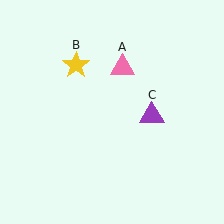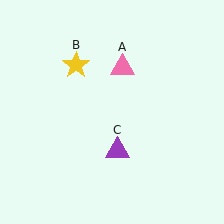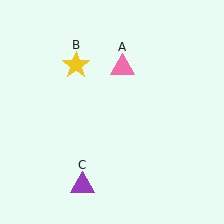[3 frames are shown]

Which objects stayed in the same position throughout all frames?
Pink triangle (object A) and yellow star (object B) remained stationary.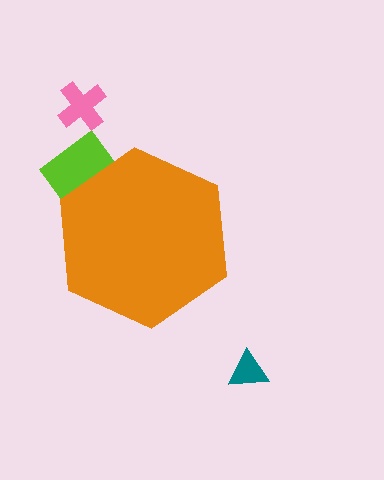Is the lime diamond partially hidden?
Yes, the lime diamond is partially hidden behind the orange hexagon.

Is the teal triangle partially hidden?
No, the teal triangle is fully visible.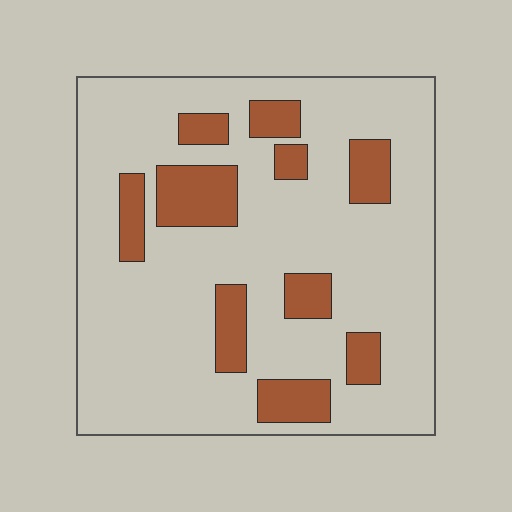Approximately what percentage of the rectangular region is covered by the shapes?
Approximately 20%.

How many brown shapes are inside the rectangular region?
10.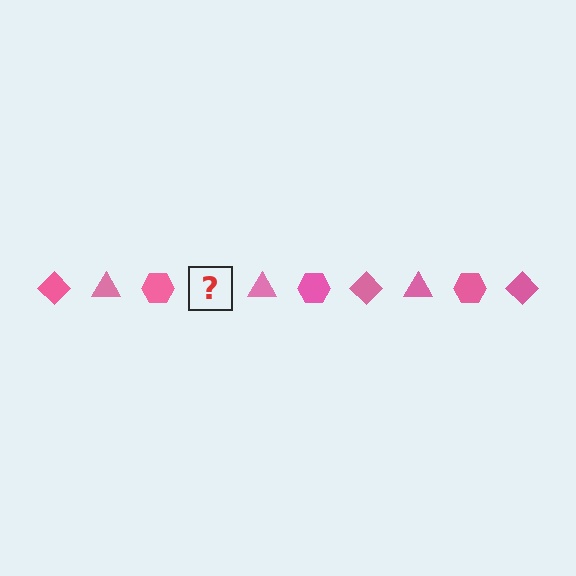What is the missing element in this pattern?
The missing element is a pink diamond.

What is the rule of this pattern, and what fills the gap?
The rule is that the pattern cycles through diamond, triangle, hexagon shapes in pink. The gap should be filled with a pink diamond.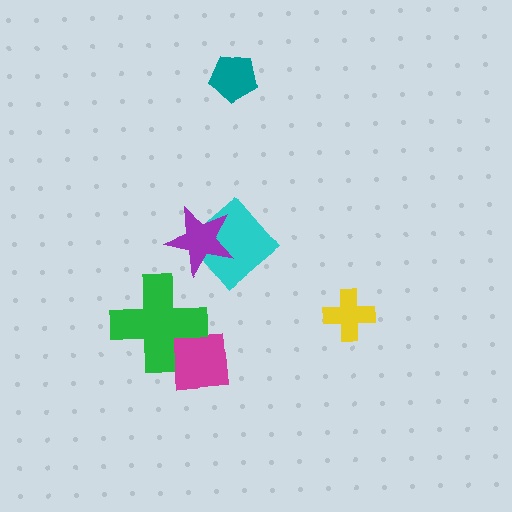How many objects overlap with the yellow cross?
0 objects overlap with the yellow cross.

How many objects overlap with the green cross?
1 object overlaps with the green cross.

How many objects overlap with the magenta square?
1 object overlaps with the magenta square.